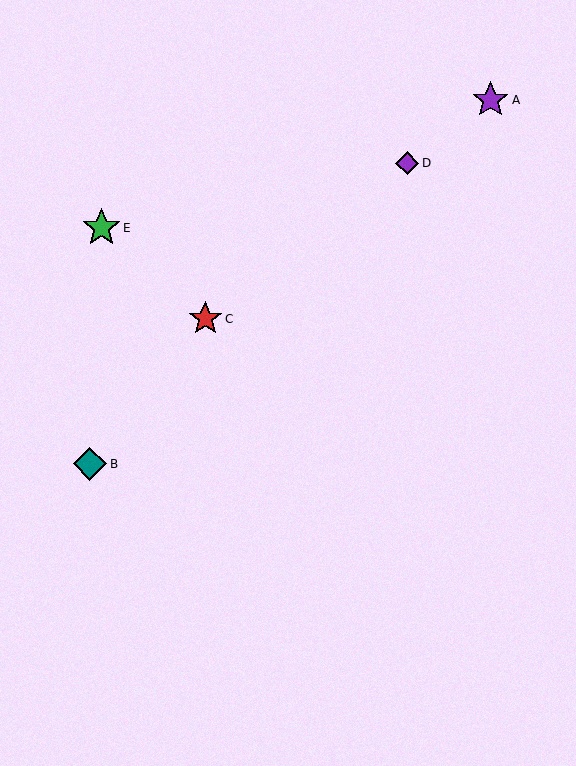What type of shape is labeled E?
Shape E is a green star.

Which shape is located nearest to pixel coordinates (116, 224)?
The green star (labeled E) at (101, 228) is nearest to that location.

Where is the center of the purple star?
The center of the purple star is at (491, 100).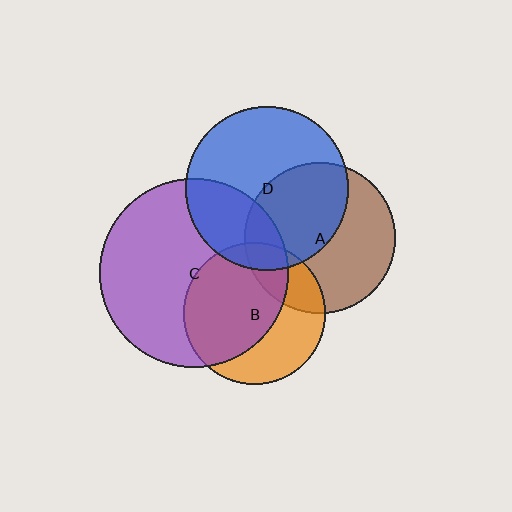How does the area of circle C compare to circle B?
Approximately 1.8 times.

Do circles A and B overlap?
Yes.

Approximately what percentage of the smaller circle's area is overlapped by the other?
Approximately 20%.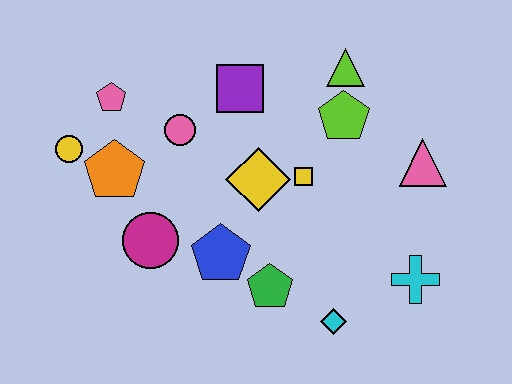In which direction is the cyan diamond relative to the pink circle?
The cyan diamond is below the pink circle.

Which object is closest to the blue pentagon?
The green pentagon is closest to the blue pentagon.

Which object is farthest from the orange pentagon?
The cyan cross is farthest from the orange pentagon.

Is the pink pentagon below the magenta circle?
No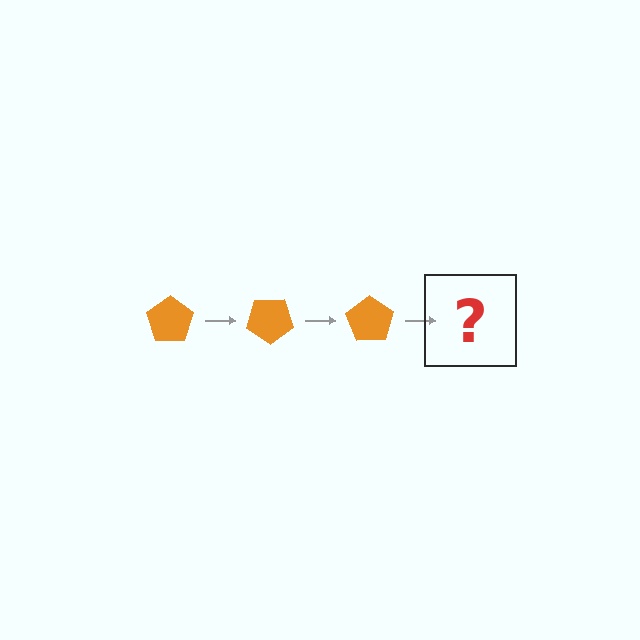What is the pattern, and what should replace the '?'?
The pattern is that the pentagon rotates 35 degrees each step. The '?' should be an orange pentagon rotated 105 degrees.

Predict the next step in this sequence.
The next step is an orange pentagon rotated 105 degrees.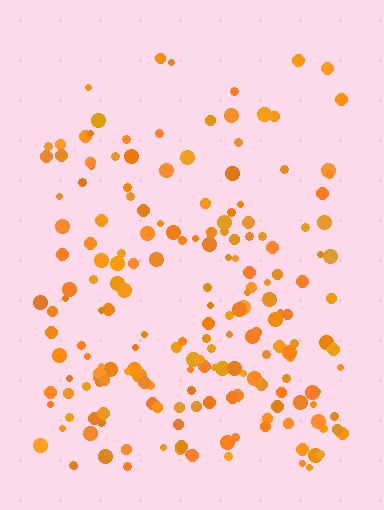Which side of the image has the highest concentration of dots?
The bottom.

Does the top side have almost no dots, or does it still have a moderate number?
Still a moderate number, just noticeably fewer than the bottom.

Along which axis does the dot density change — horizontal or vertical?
Vertical.